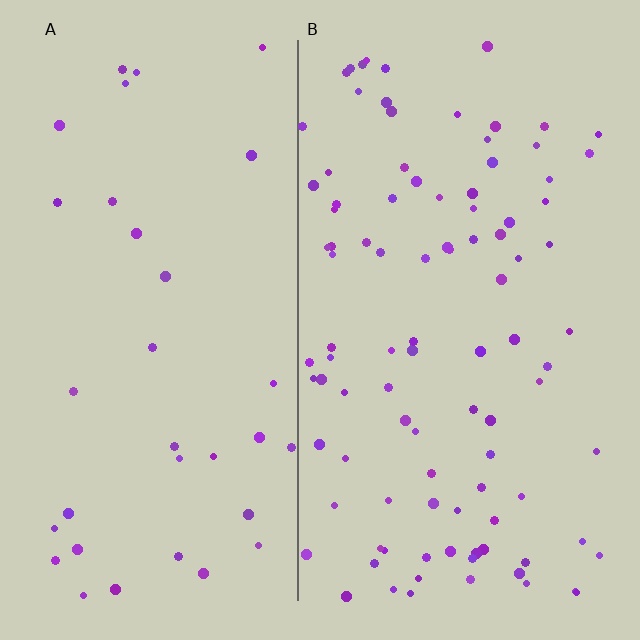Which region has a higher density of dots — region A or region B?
B (the right).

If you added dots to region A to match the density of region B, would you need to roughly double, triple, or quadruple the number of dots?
Approximately triple.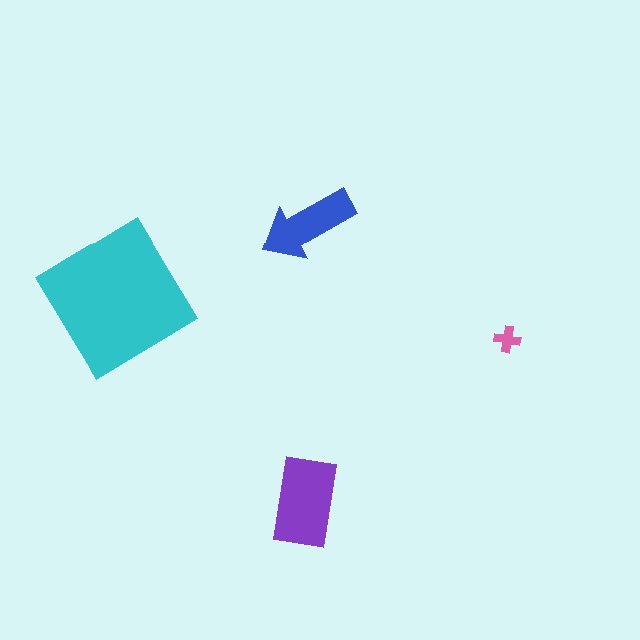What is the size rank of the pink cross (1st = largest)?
4th.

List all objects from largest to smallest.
The cyan diamond, the purple rectangle, the blue arrow, the pink cross.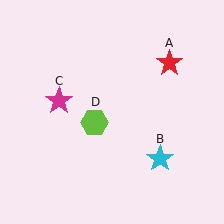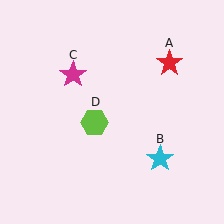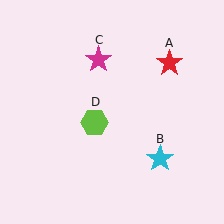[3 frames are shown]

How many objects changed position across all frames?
1 object changed position: magenta star (object C).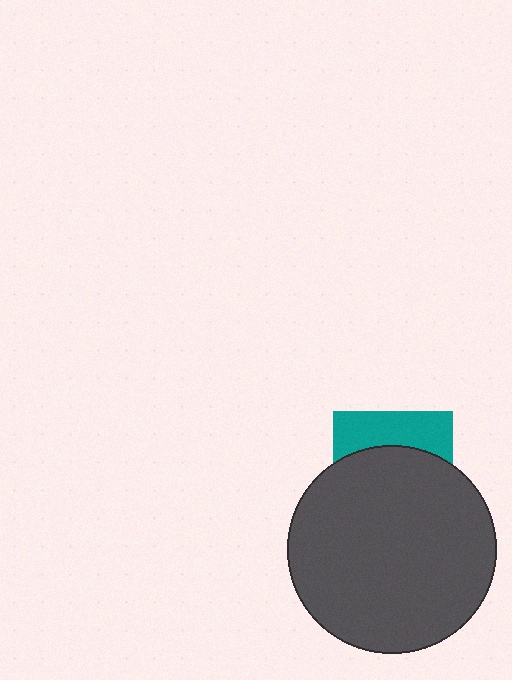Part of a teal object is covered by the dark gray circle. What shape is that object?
It is a square.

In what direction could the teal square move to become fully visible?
The teal square could move up. That would shift it out from behind the dark gray circle entirely.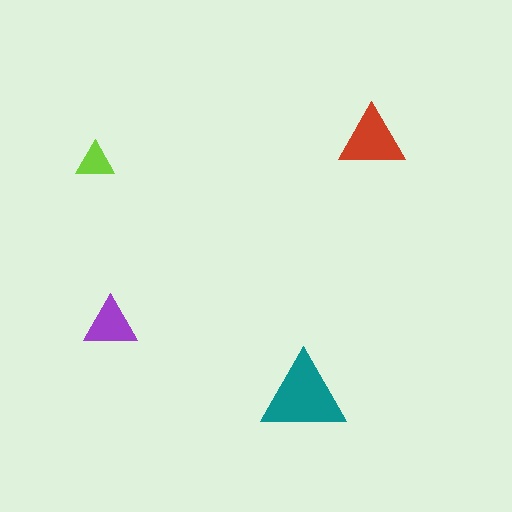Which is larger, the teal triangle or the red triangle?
The teal one.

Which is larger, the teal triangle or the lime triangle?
The teal one.